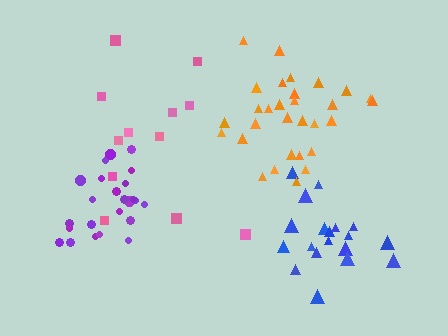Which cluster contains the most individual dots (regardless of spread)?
Orange (30).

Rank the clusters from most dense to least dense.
purple, blue, orange, pink.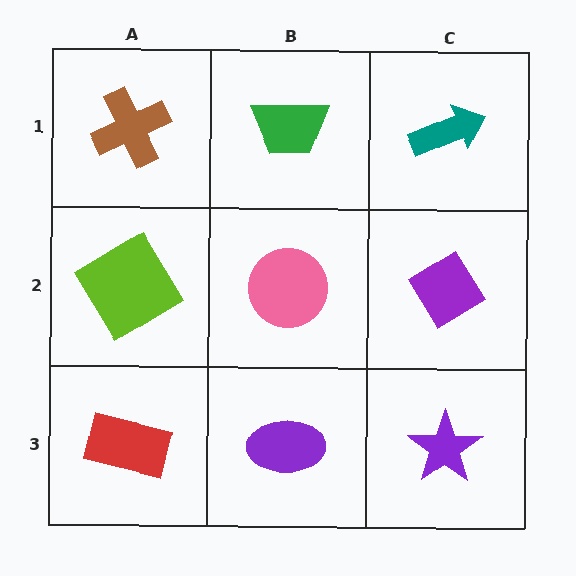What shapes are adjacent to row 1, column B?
A pink circle (row 2, column B), a brown cross (row 1, column A), a teal arrow (row 1, column C).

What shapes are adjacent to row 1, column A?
A lime diamond (row 2, column A), a green trapezoid (row 1, column B).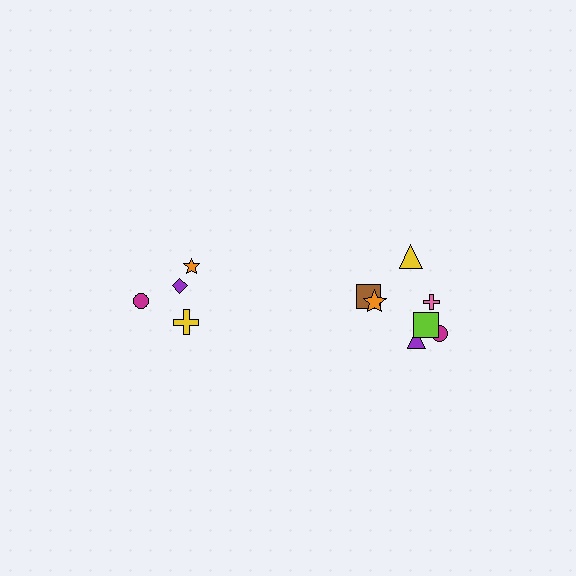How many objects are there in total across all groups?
There are 11 objects.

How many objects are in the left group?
There are 4 objects.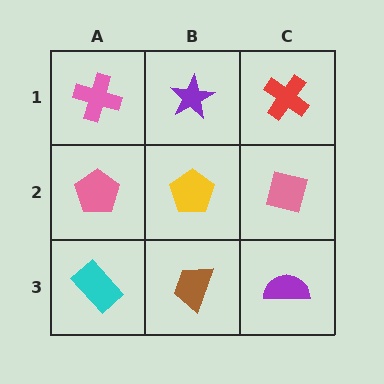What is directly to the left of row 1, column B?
A pink cross.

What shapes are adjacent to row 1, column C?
A pink square (row 2, column C), a purple star (row 1, column B).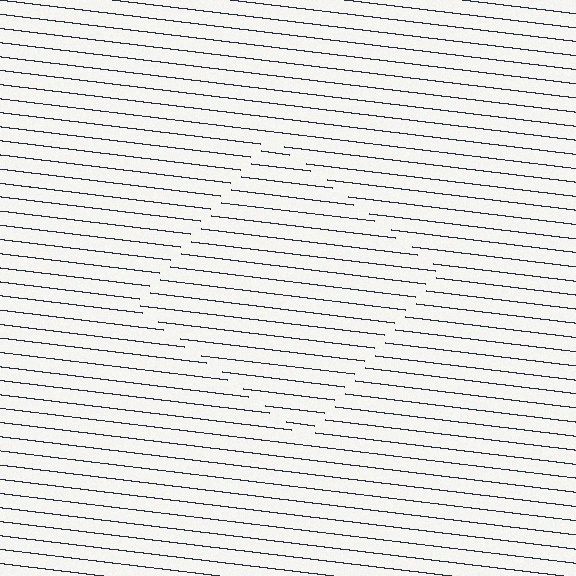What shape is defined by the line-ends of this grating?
An illusory square. The interior of the shape contains the same grating, shifted by half a period — the contour is defined by the phase discontinuity where line-ends from the inner and outer gratings abut.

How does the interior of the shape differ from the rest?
The interior of the shape contains the same grating, shifted by half a period — the contour is defined by the phase discontinuity where line-ends from the inner and outer gratings abut.